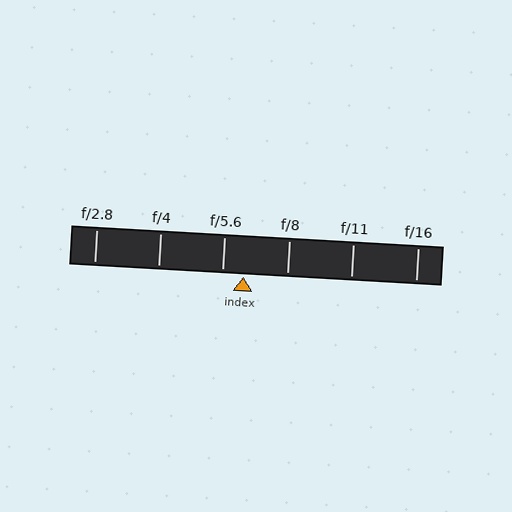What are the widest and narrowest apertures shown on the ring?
The widest aperture shown is f/2.8 and the narrowest is f/16.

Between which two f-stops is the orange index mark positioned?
The index mark is between f/5.6 and f/8.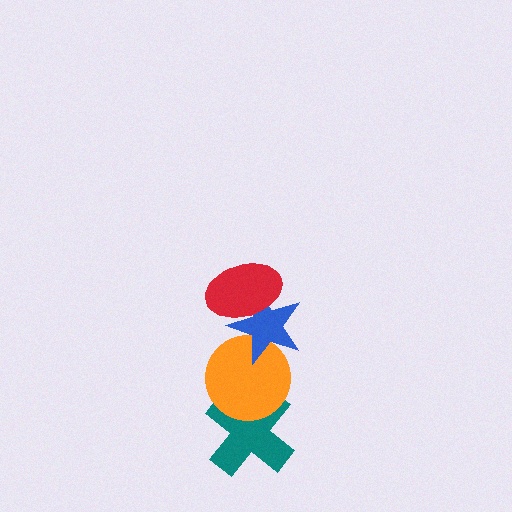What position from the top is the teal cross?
The teal cross is 4th from the top.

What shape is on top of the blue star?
The red ellipse is on top of the blue star.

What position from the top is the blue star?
The blue star is 2nd from the top.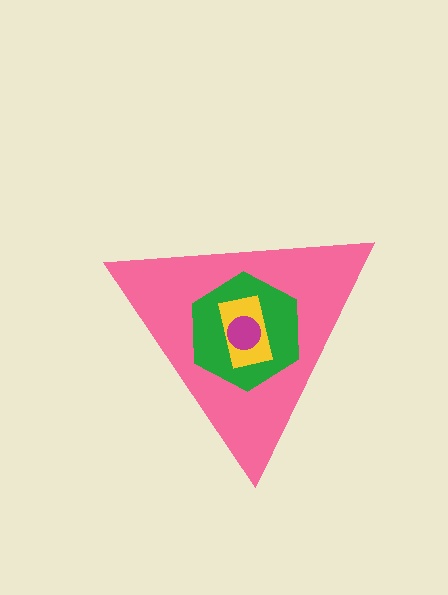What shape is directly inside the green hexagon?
The yellow rectangle.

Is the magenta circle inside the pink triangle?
Yes.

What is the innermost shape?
The magenta circle.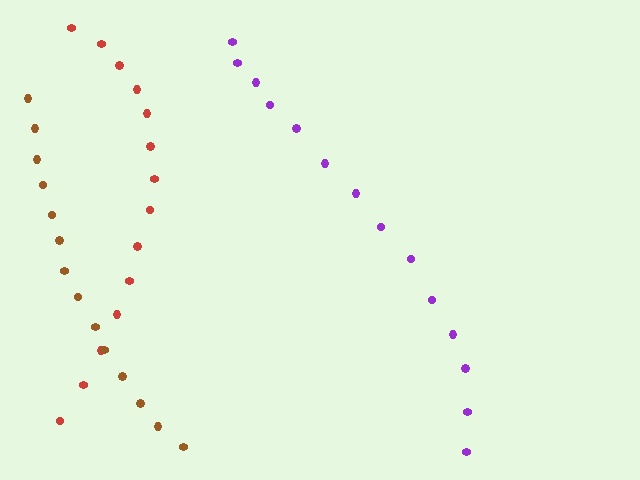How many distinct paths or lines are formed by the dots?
There are 3 distinct paths.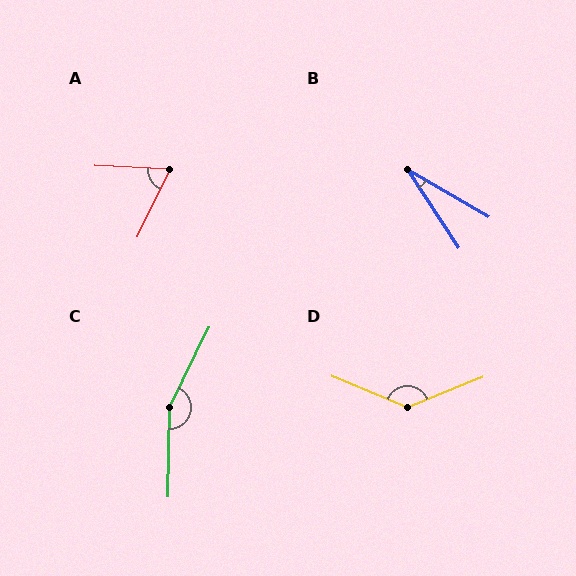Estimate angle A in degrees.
Approximately 67 degrees.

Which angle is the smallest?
B, at approximately 27 degrees.